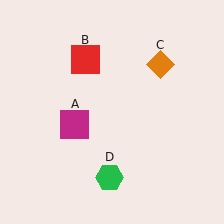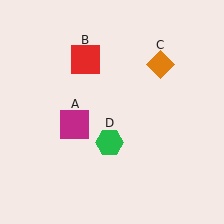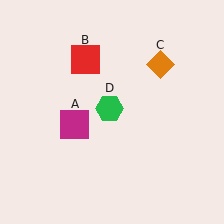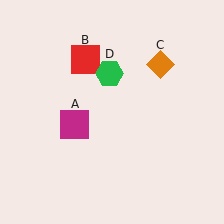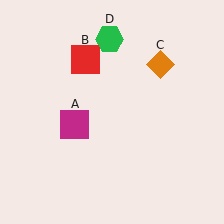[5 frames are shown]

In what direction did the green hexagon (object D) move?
The green hexagon (object D) moved up.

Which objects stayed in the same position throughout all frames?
Magenta square (object A) and red square (object B) and orange diamond (object C) remained stationary.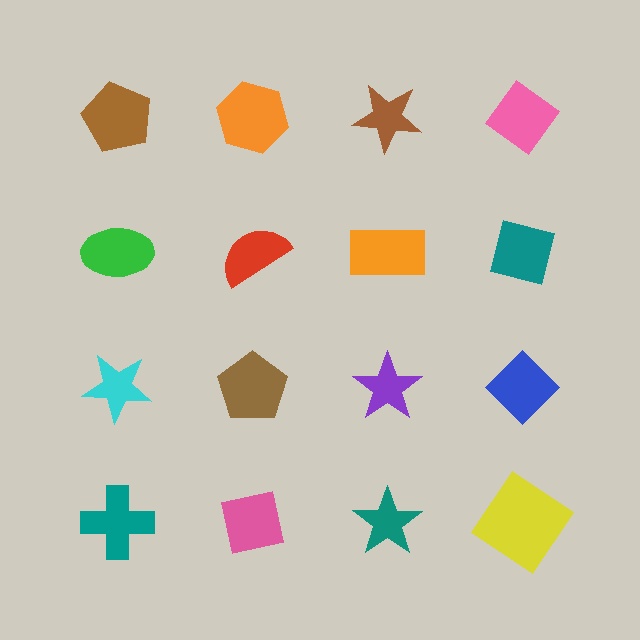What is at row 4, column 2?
A pink square.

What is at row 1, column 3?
A brown star.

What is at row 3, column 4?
A blue diamond.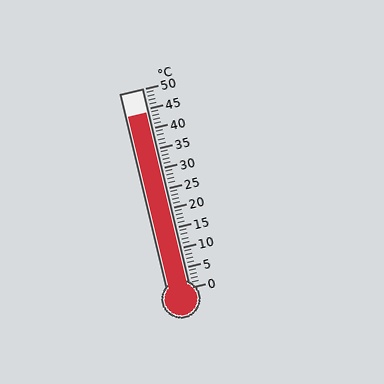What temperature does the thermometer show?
The thermometer shows approximately 44°C.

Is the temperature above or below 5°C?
The temperature is above 5°C.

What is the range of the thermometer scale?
The thermometer scale ranges from 0°C to 50°C.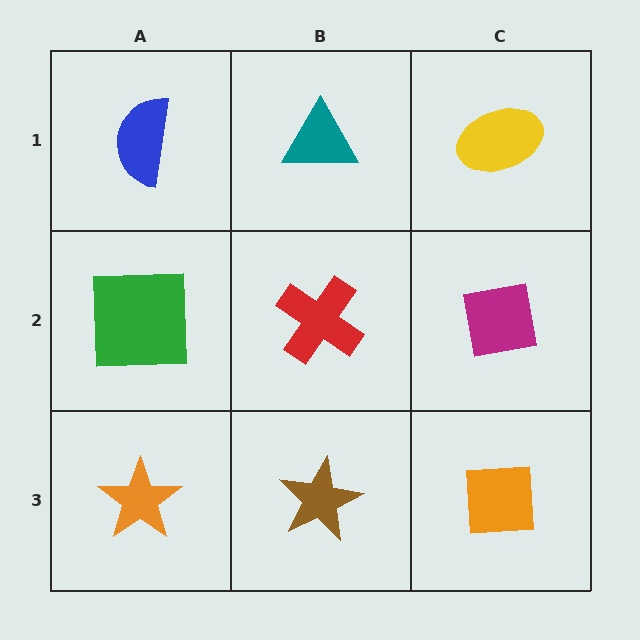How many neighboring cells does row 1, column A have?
2.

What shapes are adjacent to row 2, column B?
A teal triangle (row 1, column B), a brown star (row 3, column B), a green square (row 2, column A), a magenta square (row 2, column C).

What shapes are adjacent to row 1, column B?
A red cross (row 2, column B), a blue semicircle (row 1, column A), a yellow ellipse (row 1, column C).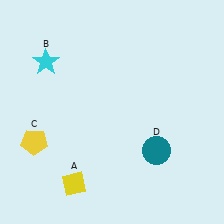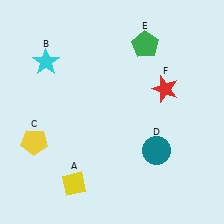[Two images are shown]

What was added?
A green pentagon (E), a red star (F) were added in Image 2.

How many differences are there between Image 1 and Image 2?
There are 2 differences between the two images.